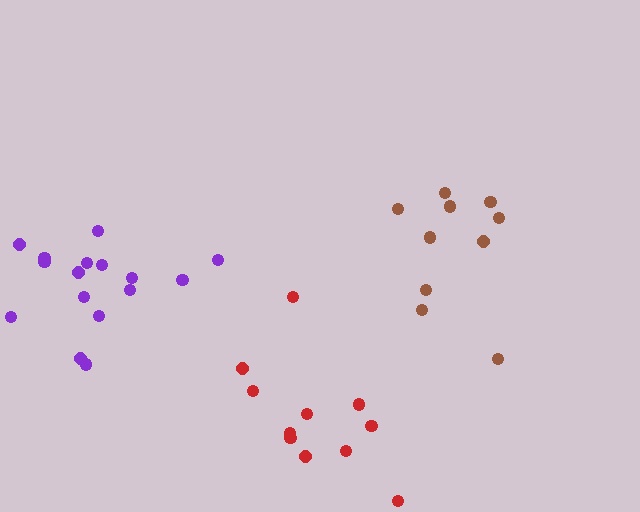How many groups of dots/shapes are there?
There are 3 groups.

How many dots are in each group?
Group 1: 16 dots, Group 2: 11 dots, Group 3: 10 dots (37 total).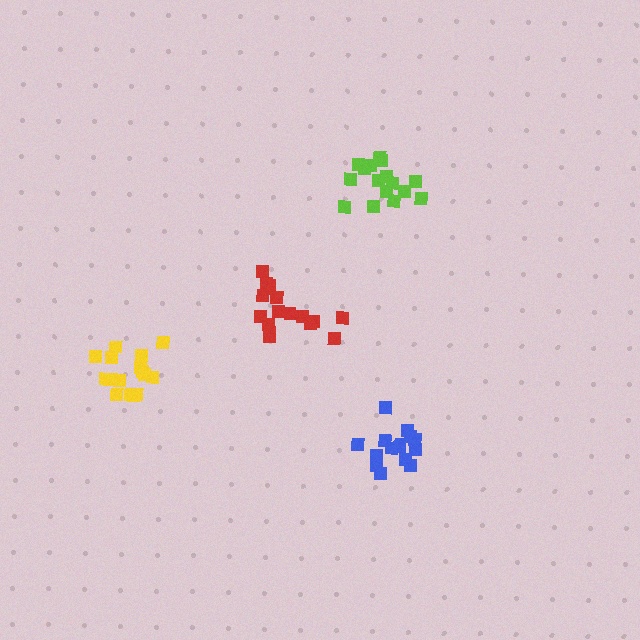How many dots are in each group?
Group 1: 17 dots, Group 2: 15 dots, Group 3: 16 dots, Group 4: 16 dots (64 total).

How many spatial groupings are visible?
There are 4 spatial groupings.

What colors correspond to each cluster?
The clusters are colored: red, blue, lime, yellow.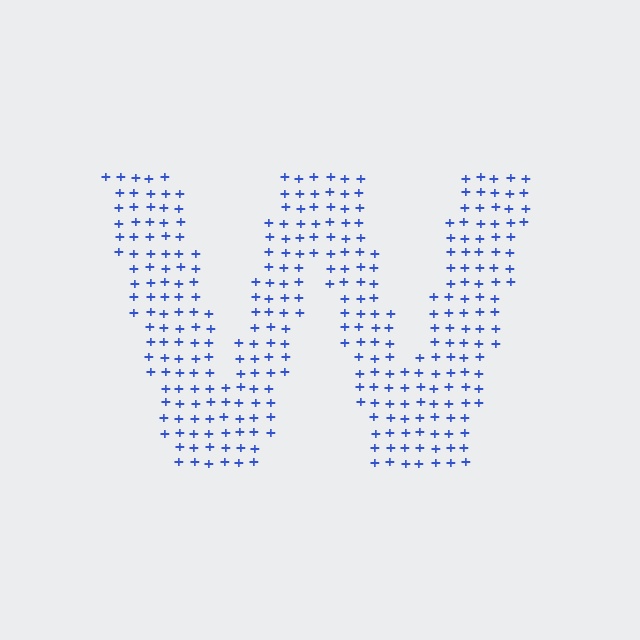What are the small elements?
The small elements are plus signs.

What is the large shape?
The large shape is the letter W.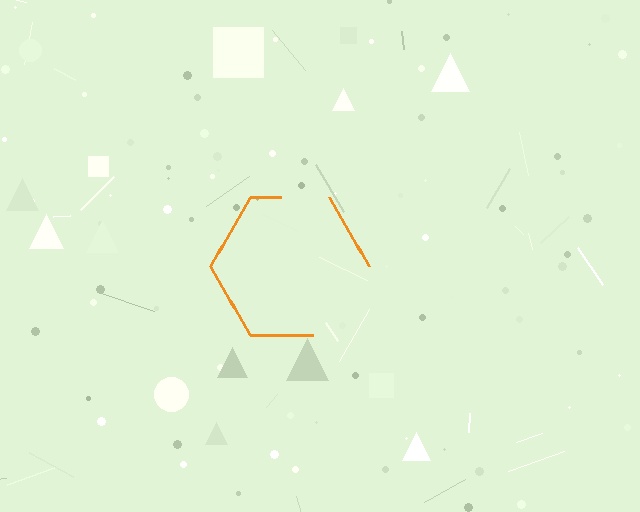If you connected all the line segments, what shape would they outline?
They would outline a hexagon.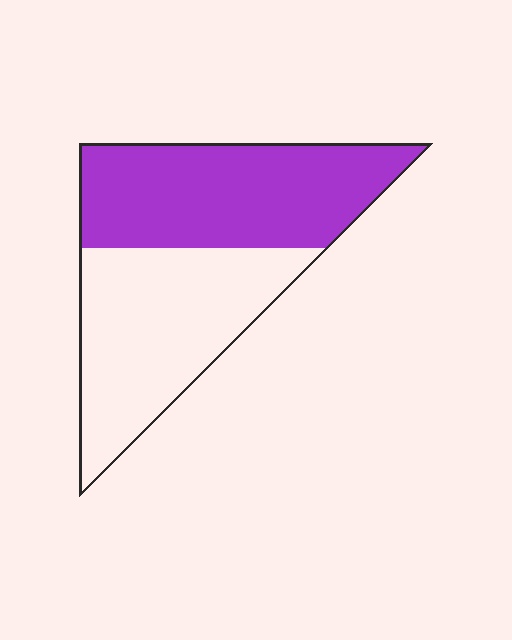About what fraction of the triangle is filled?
About one half (1/2).